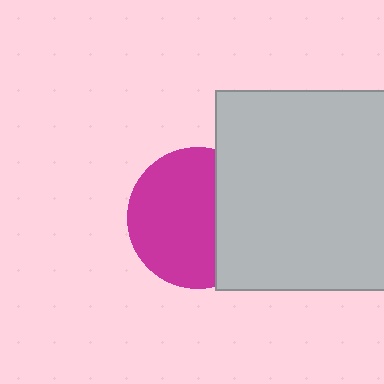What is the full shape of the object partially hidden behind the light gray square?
The partially hidden object is a magenta circle.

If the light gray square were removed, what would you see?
You would see the complete magenta circle.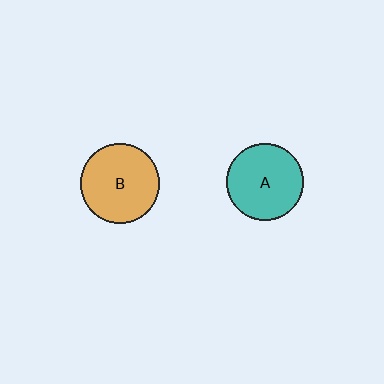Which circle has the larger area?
Circle B (orange).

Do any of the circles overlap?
No, none of the circles overlap.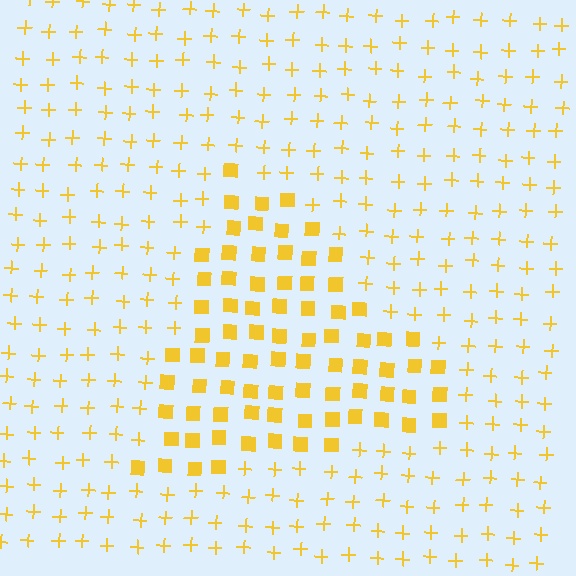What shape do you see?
I see a triangle.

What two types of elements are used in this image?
The image uses squares inside the triangle region and plus signs outside it.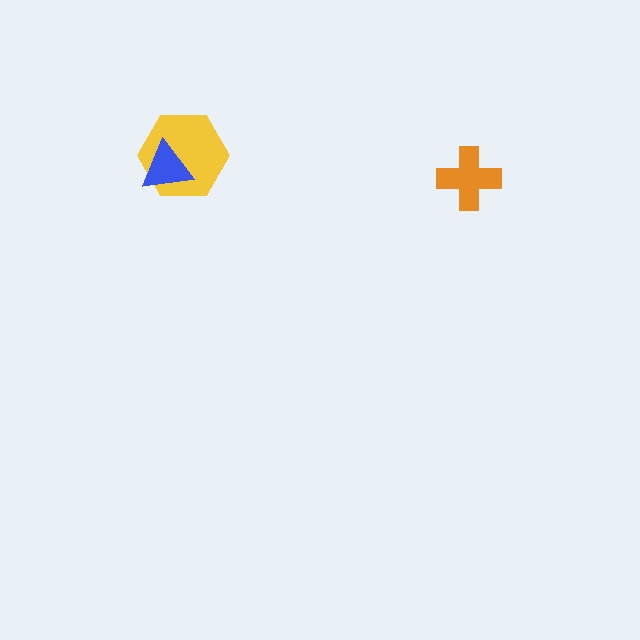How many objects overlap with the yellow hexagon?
1 object overlaps with the yellow hexagon.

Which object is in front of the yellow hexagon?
The blue triangle is in front of the yellow hexagon.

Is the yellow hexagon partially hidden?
Yes, it is partially covered by another shape.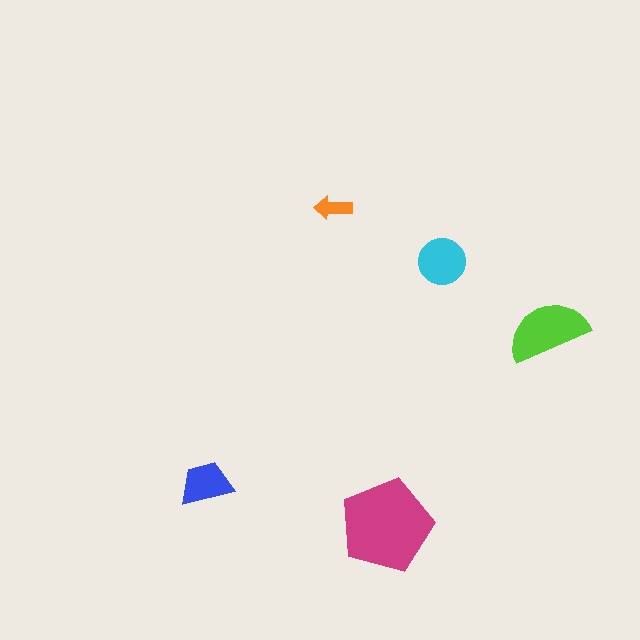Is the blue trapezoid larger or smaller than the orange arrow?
Larger.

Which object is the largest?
The magenta pentagon.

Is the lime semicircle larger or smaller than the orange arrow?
Larger.